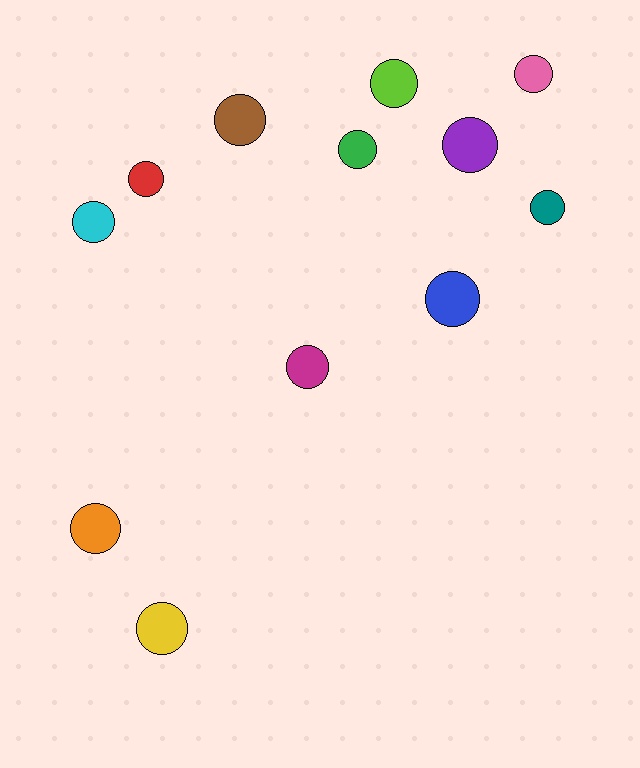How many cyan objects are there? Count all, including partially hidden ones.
There is 1 cyan object.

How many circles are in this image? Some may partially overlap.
There are 12 circles.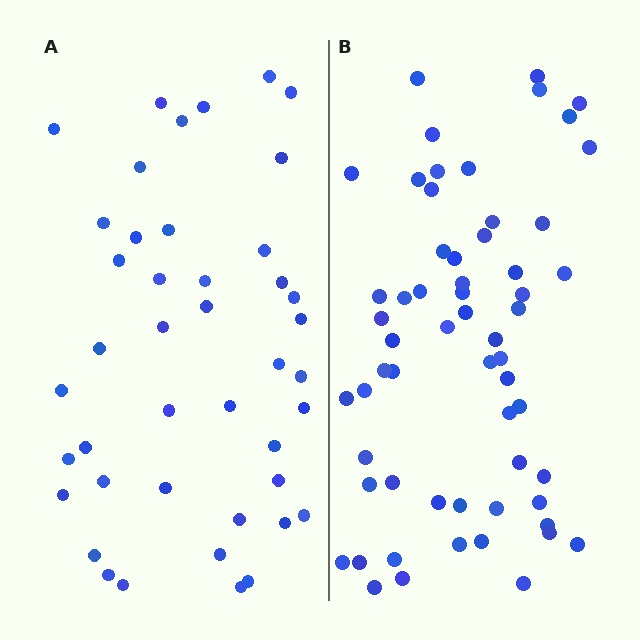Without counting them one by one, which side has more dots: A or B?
Region B (the right region) has more dots.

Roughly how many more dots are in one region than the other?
Region B has approximately 15 more dots than region A.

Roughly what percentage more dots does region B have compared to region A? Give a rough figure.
About 40% more.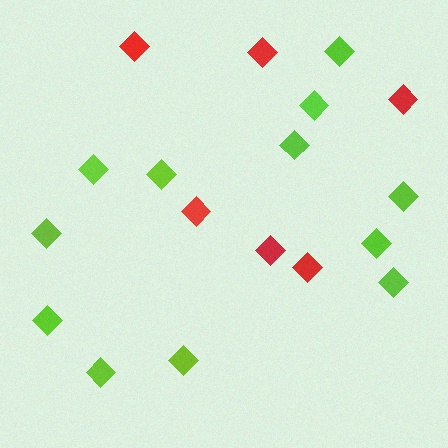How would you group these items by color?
There are 2 groups: one group of lime diamonds (12) and one group of red diamonds (6).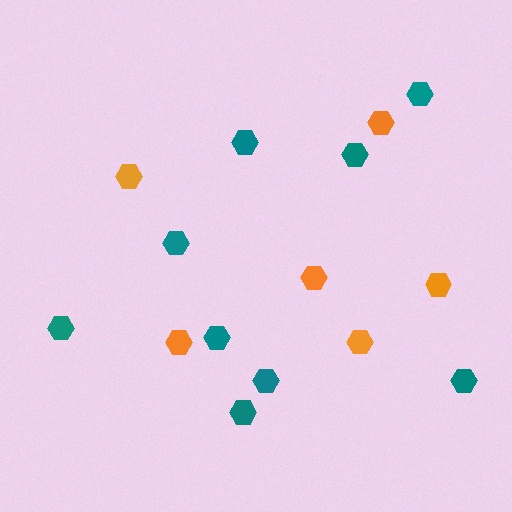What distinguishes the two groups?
There are 2 groups: one group of orange hexagons (6) and one group of teal hexagons (9).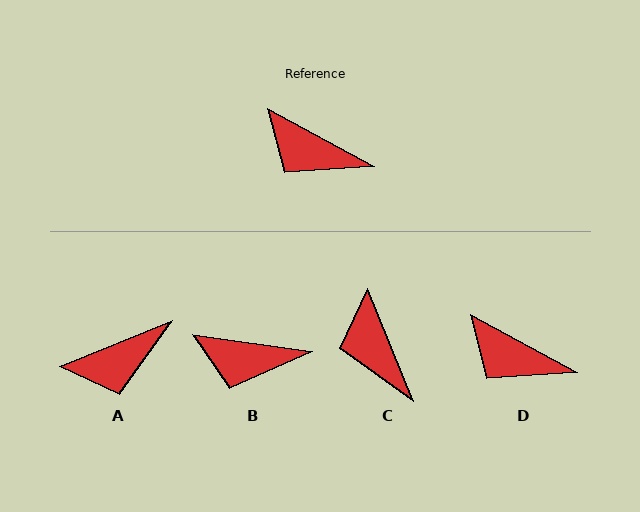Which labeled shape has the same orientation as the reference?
D.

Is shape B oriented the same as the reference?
No, it is off by about 20 degrees.